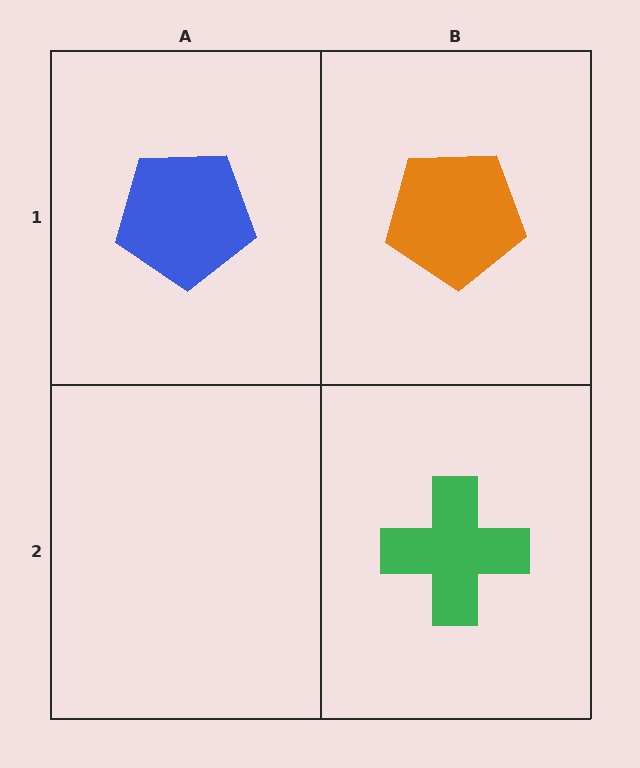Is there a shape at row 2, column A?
No, that cell is empty.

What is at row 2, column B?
A green cross.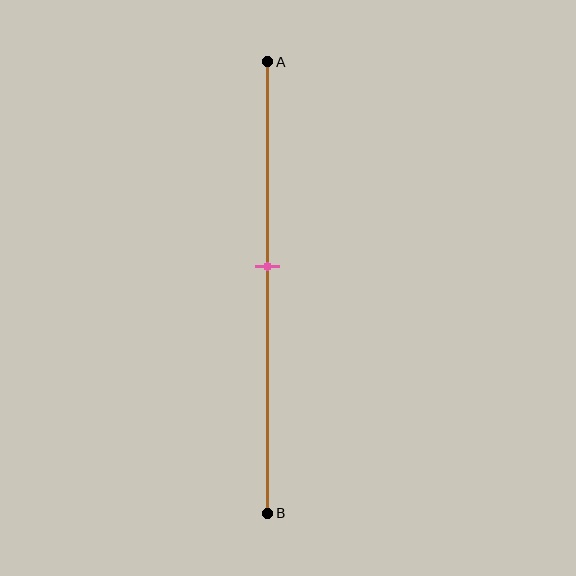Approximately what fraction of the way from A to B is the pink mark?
The pink mark is approximately 45% of the way from A to B.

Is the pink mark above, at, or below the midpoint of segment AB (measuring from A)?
The pink mark is above the midpoint of segment AB.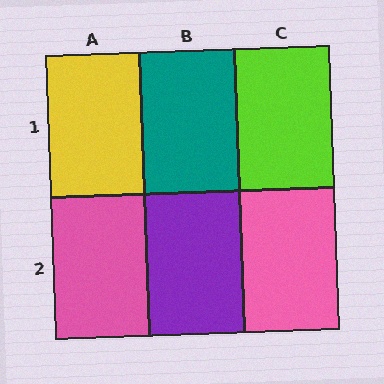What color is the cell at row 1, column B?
Teal.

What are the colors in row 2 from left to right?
Pink, purple, pink.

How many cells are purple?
1 cell is purple.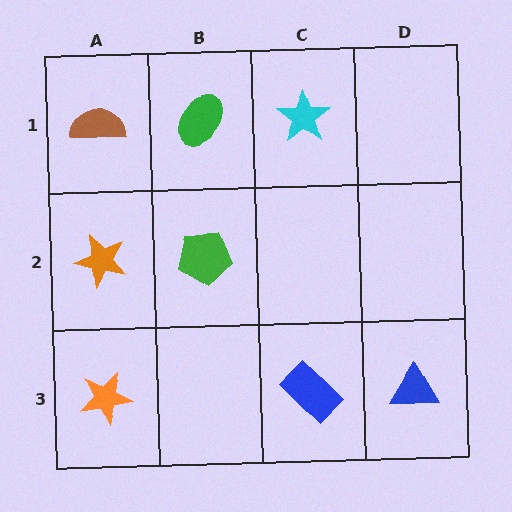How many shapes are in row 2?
2 shapes.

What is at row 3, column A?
An orange star.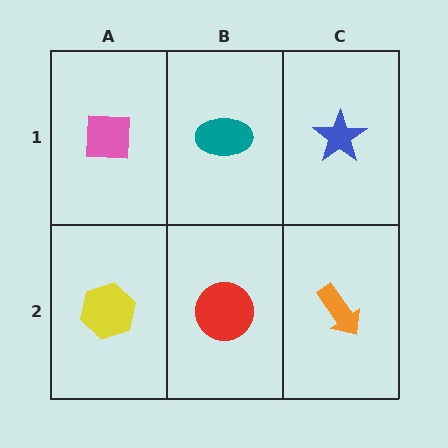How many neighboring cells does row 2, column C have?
2.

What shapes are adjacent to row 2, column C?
A blue star (row 1, column C), a red circle (row 2, column B).